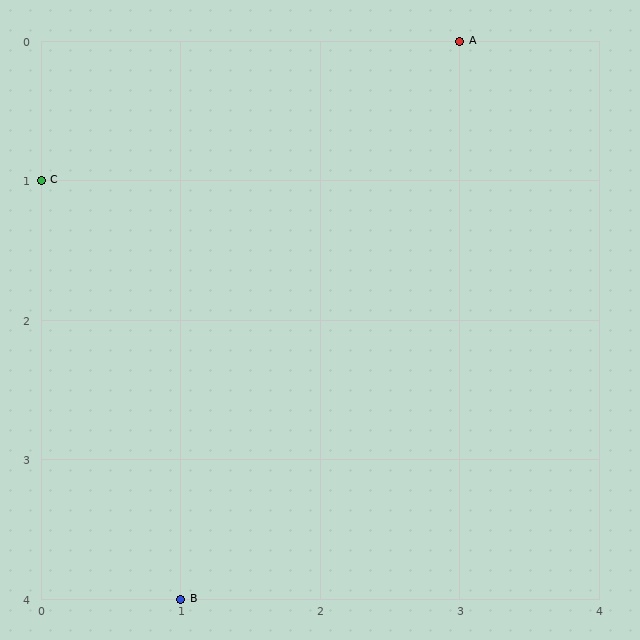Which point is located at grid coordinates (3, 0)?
Point A is at (3, 0).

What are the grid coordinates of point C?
Point C is at grid coordinates (0, 1).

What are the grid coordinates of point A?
Point A is at grid coordinates (3, 0).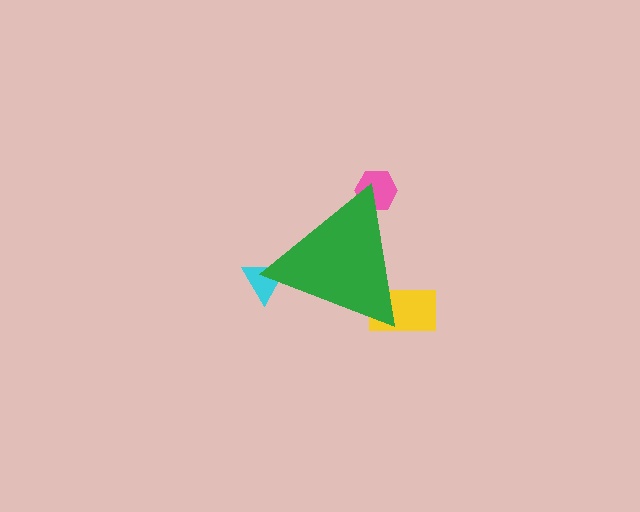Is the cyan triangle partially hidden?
Yes, the cyan triangle is partially hidden behind the green triangle.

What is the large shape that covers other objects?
A green triangle.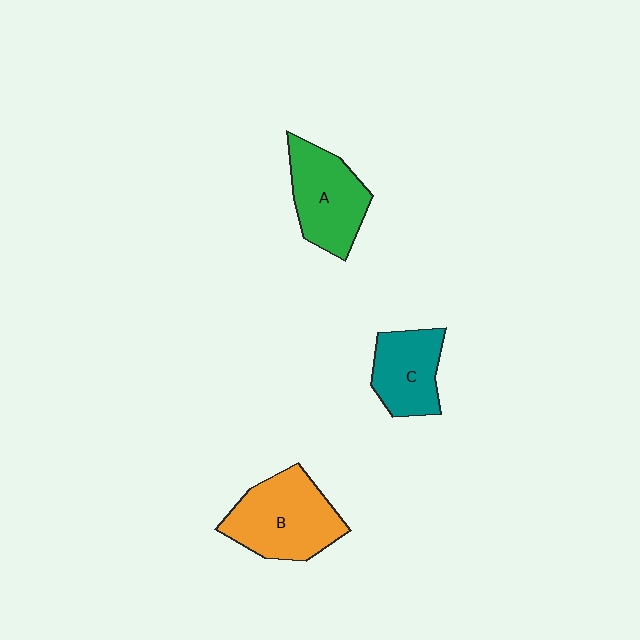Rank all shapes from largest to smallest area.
From largest to smallest: B (orange), A (green), C (teal).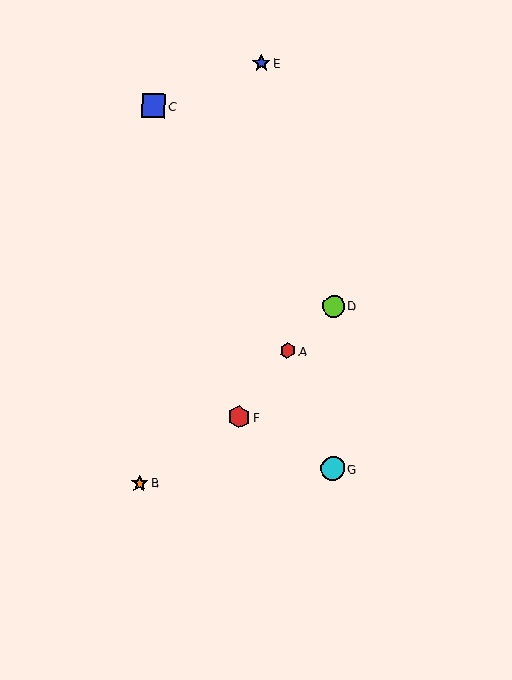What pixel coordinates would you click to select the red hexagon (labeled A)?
Click at (288, 351) to select the red hexagon A.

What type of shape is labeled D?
Shape D is a lime circle.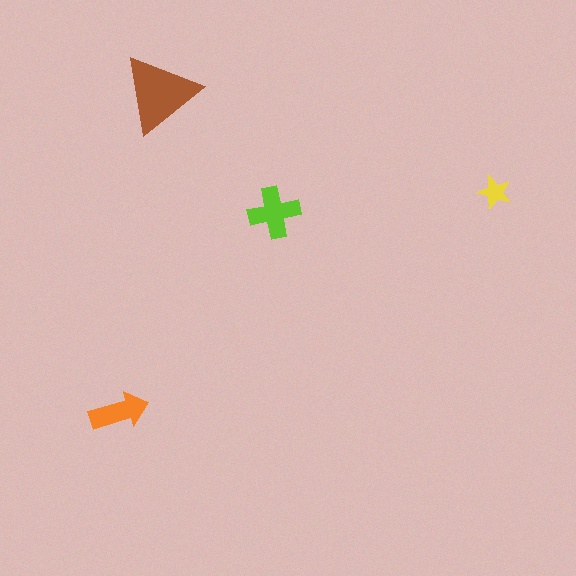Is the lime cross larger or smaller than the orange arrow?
Larger.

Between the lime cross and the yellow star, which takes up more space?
The lime cross.